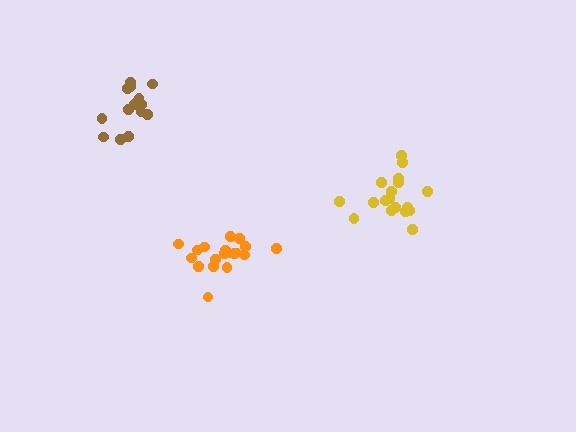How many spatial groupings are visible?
There are 3 spatial groupings.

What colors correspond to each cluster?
The clusters are colored: yellow, brown, orange.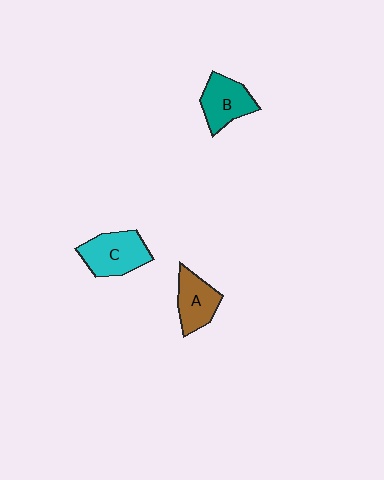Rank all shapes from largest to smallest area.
From largest to smallest: C (cyan), B (teal), A (brown).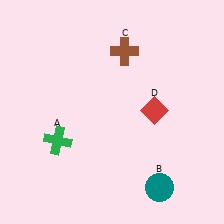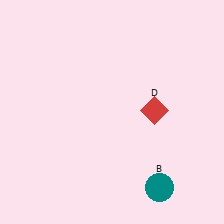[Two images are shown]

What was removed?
The brown cross (C), the green cross (A) were removed in Image 2.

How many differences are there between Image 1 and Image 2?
There are 2 differences between the two images.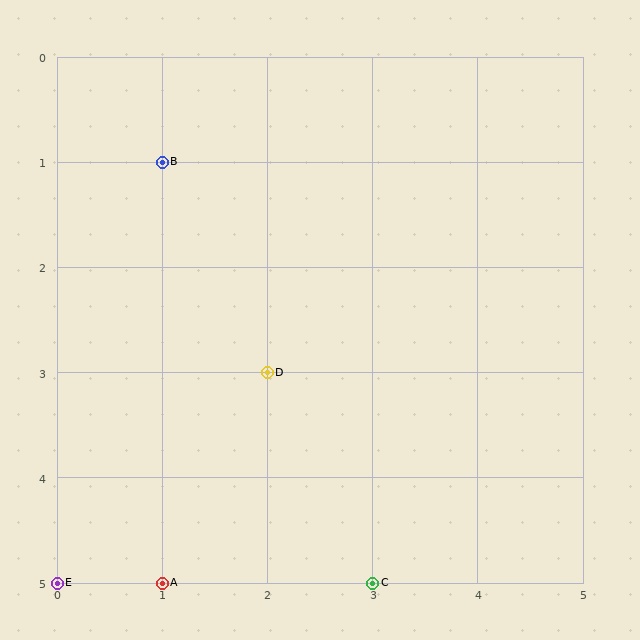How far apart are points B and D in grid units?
Points B and D are 1 column and 2 rows apart (about 2.2 grid units diagonally).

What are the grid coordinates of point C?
Point C is at grid coordinates (3, 5).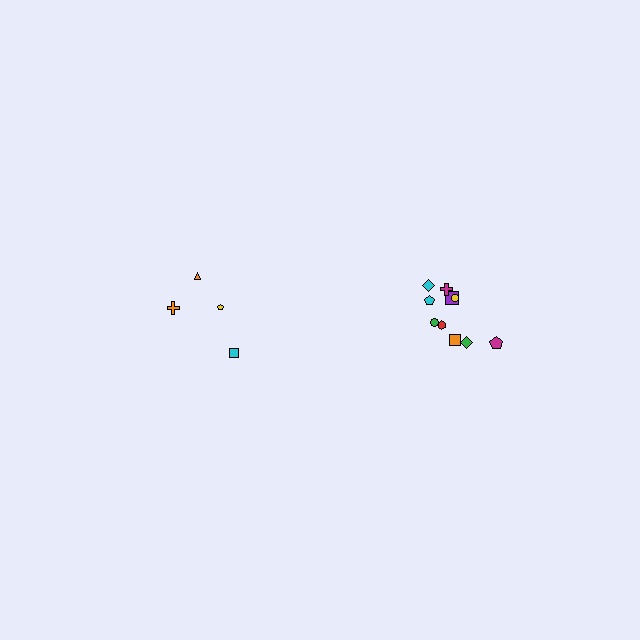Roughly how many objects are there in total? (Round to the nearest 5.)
Roughly 15 objects in total.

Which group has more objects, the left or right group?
The right group.